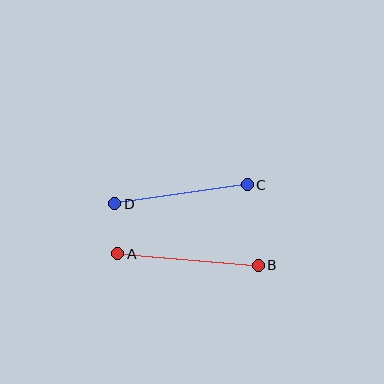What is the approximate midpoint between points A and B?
The midpoint is at approximately (188, 260) pixels.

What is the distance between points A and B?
The distance is approximately 141 pixels.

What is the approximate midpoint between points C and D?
The midpoint is at approximately (181, 194) pixels.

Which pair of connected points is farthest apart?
Points A and B are farthest apart.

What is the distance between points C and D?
The distance is approximately 134 pixels.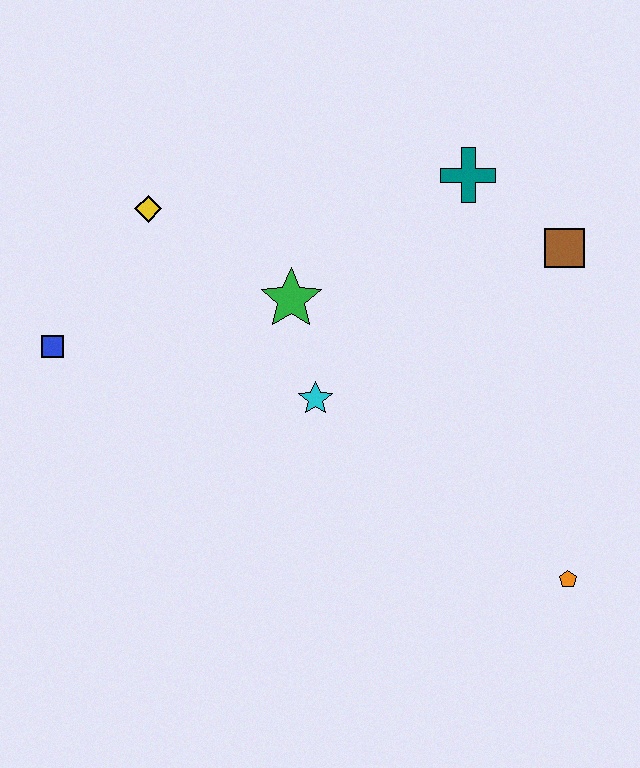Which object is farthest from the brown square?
The blue square is farthest from the brown square.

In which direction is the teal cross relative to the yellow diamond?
The teal cross is to the right of the yellow diamond.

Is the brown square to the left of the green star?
No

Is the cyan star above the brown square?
No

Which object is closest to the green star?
The cyan star is closest to the green star.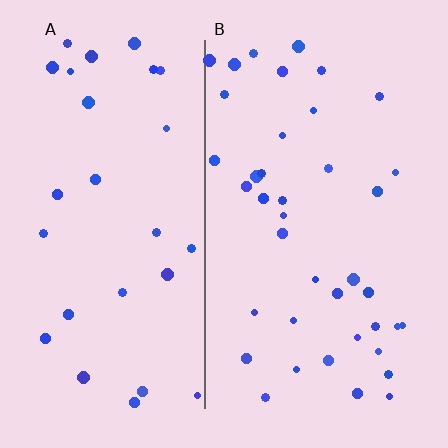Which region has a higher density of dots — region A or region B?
B (the right).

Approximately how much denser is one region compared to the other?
Approximately 1.4× — region B over region A.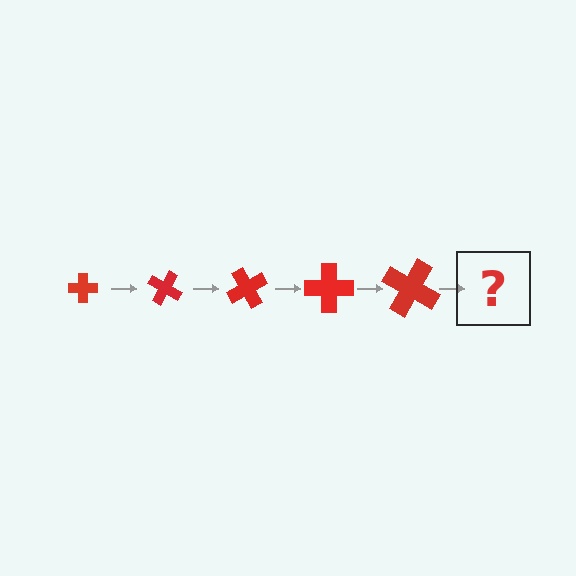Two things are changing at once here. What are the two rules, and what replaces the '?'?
The two rules are that the cross grows larger each step and it rotates 30 degrees each step. The '?' should be a cross, larger than the previous one and rotated 150 degrees from the start.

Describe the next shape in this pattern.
It should be a cross, larger than the previous one and rotated 150 degrees from the start.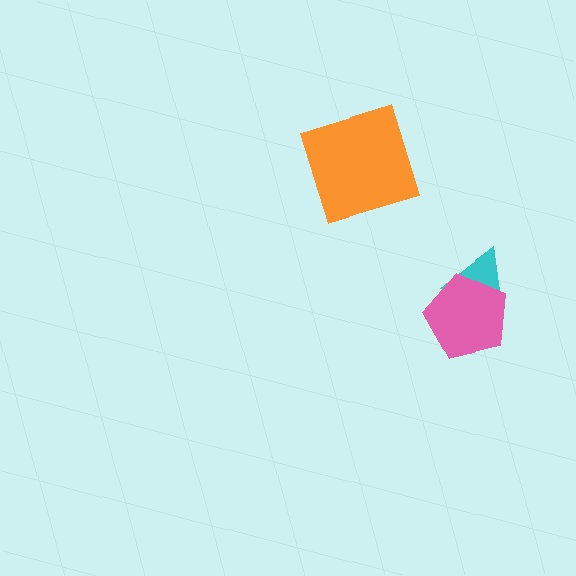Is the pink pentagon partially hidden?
No, no other shape covers it.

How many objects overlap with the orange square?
0 objects overlap with the orange square.